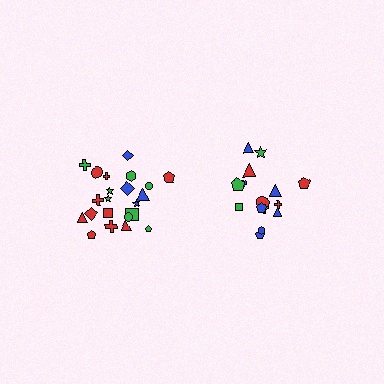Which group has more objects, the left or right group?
The left group.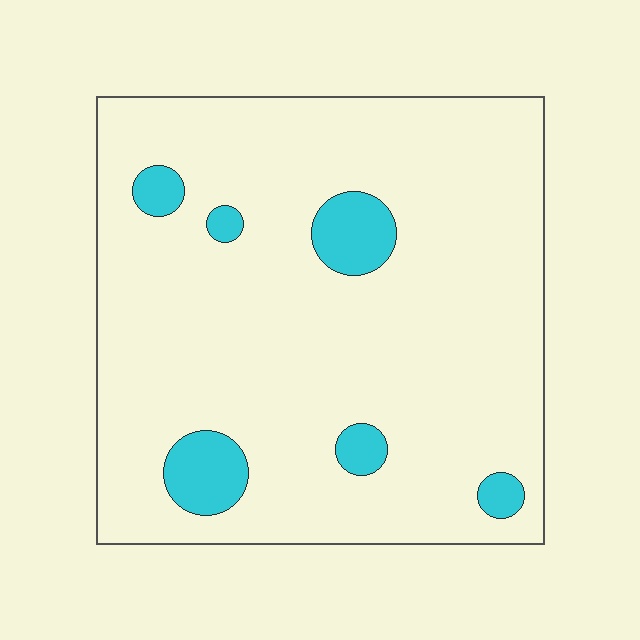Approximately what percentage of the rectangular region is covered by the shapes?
Approximately 10%.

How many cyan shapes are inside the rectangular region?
6.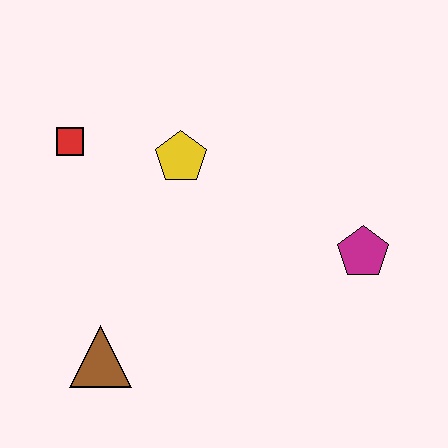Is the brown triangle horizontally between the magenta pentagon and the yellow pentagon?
No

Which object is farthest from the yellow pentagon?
The brown triangle is farthest from the yellow pentagon.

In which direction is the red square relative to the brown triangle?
The red square is above the brown triangle.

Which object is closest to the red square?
The yellow pentagon is closest to the red square.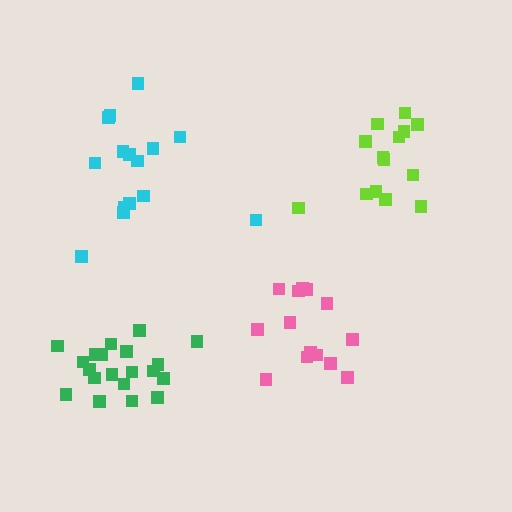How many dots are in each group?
Group 1: 20 dots, Group 2: 15 dots, Group 3: 14 dots, Group 4: 14 dots (63 total).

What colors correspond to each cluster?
The clusters are colored: green, cyan, pink, lime.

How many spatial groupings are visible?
There are 4 spatial groupings.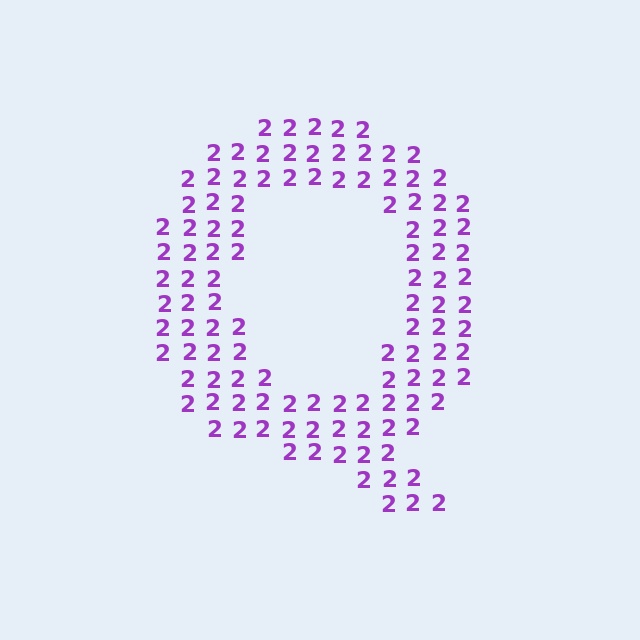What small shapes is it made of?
It is made of small digit 2's.